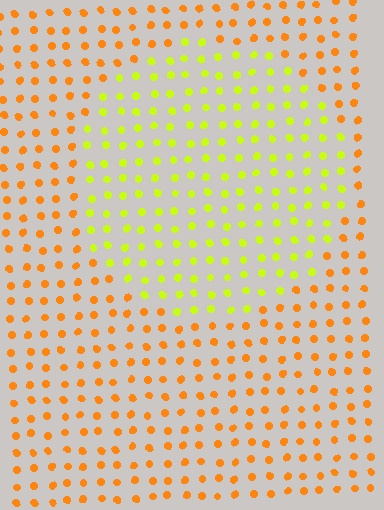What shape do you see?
I see a circle.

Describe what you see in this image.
The image is filled with small orange elements in a uniform arrangement. A circle-shaped region is visible where the elements are tinted to a slightly different hue, forming a subtle color boundary.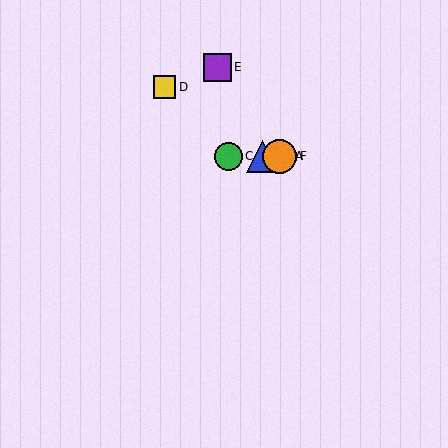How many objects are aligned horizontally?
4 objects (A, B, C, F) are aligned horizontally.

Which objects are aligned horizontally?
Objects A, B, C, F are aligned horizontally.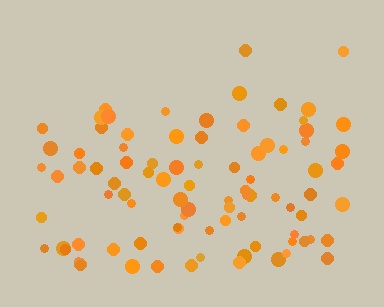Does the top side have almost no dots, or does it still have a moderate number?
Still a moderate number, just noticeably fewer than the bottom.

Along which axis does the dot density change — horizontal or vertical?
Vertical.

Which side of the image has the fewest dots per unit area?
The top.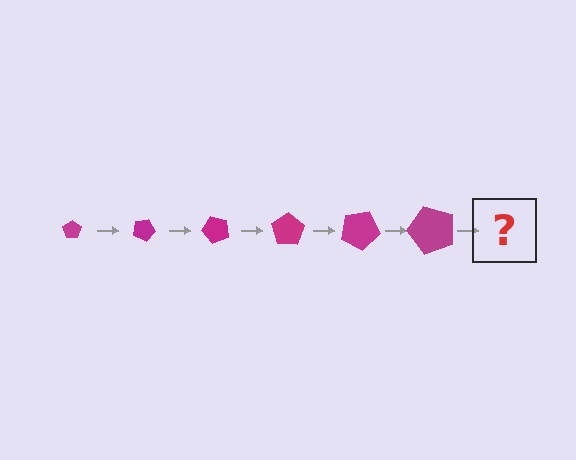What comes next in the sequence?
The next element should be a pentagon, larger than the previous one and rotated 150 degrees from the start.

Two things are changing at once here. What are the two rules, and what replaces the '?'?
The two rules are that the pentagon grows larger each step and it rotates 25 degrees each step. The '?' should be a pentagon, larger than the previous one and rotated 150 degrees from the start.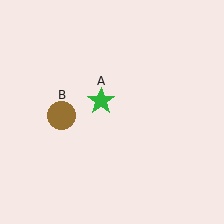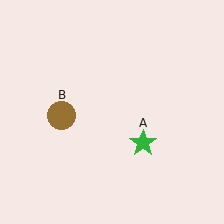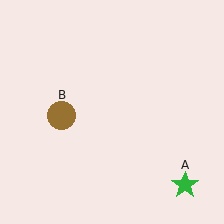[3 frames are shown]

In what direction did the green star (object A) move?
The green star (object A) moved down and to the right.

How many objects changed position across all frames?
1 object changed position: green star (object A).